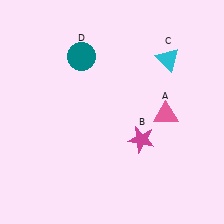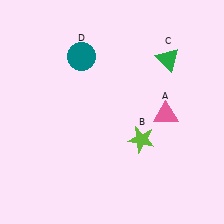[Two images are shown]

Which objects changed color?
B changed from magenta to lime. C changed from cyan to green.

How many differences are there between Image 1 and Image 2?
There are 2 differences between the two images.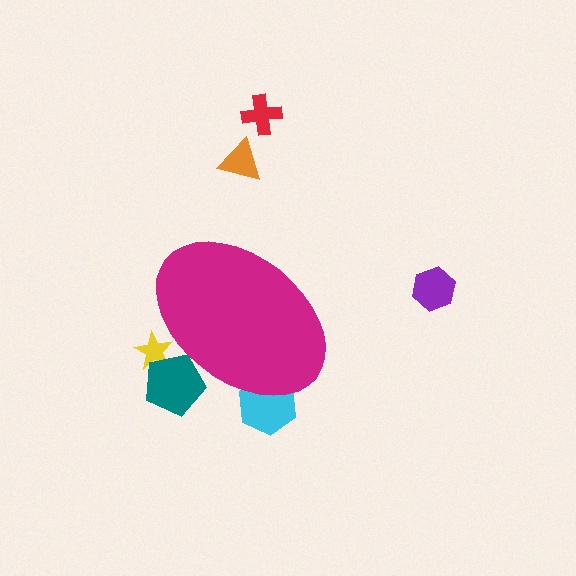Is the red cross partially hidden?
No, the red cross is fully visible.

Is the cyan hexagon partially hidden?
Yes, the cyan hexagon is partially hidden behind the magenta ellipse.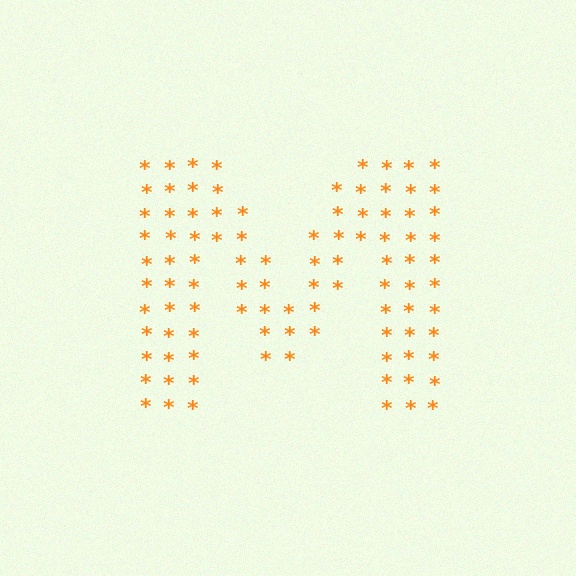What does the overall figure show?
The overall figure shows the letter M.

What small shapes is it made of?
It is made of small asterisks.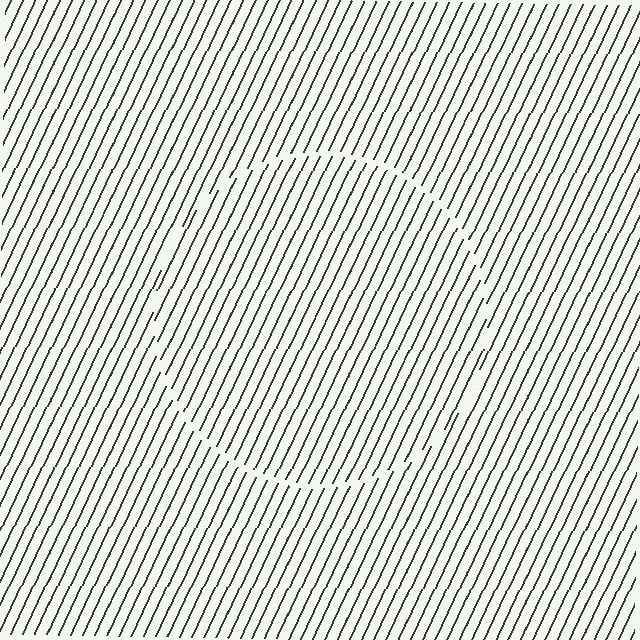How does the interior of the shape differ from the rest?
The interior of the shape contains the same grating, shifted by half a period — the contour is defined by the phase discontinuity where line-ends from the inner and outer gratings abut.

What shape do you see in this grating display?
An illusory circle. The interior of the shape contains the same grating, shifted by half a period — the contour is defined by the phase discontinuity where line-ends from the inner and outer gratings abut.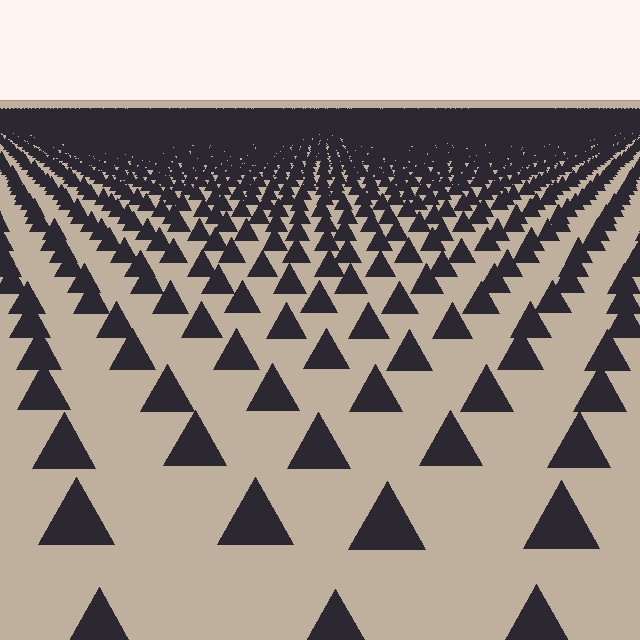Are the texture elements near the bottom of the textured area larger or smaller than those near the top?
Larger. Near the bottom, elements are closer to the viewer and appear at a bigger on-screen size.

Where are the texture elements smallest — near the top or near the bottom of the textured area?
Near the top.